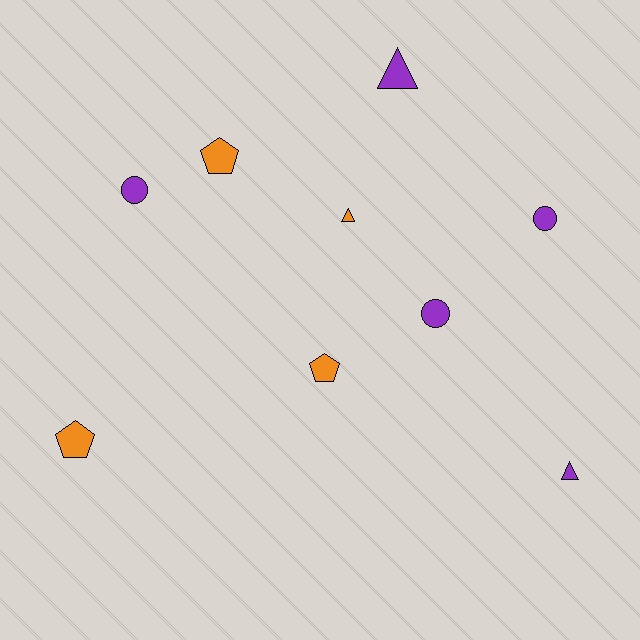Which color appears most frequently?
Purple, with 5 objects.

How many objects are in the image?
There are 9 objects.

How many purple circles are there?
There are 3 purple circles.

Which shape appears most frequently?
Circle, with 3 objects.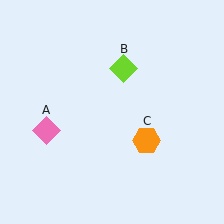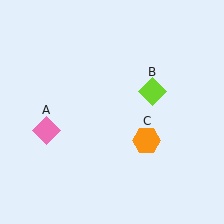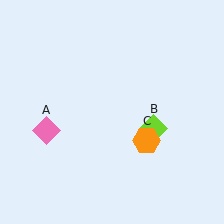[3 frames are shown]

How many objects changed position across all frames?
1 object changed position: lime diamond (object B).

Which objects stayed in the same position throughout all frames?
Pink diamond (object A) and orange hexagon (object C) remained stationary.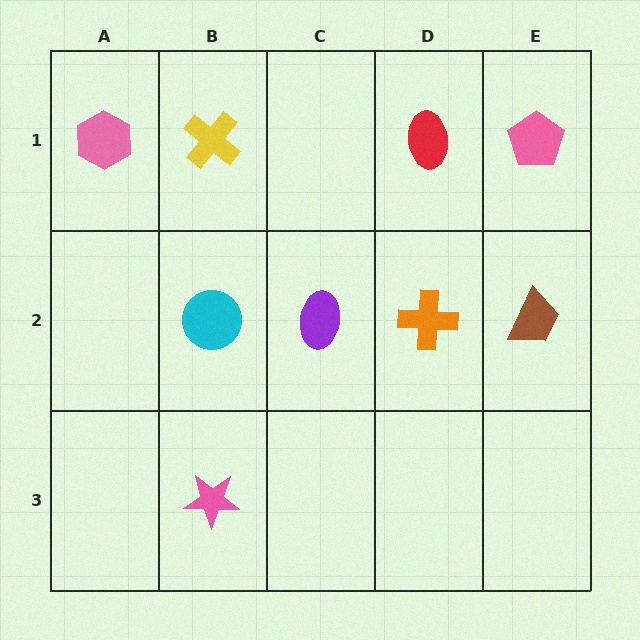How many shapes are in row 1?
4 shapes.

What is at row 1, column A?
A pink hexagon.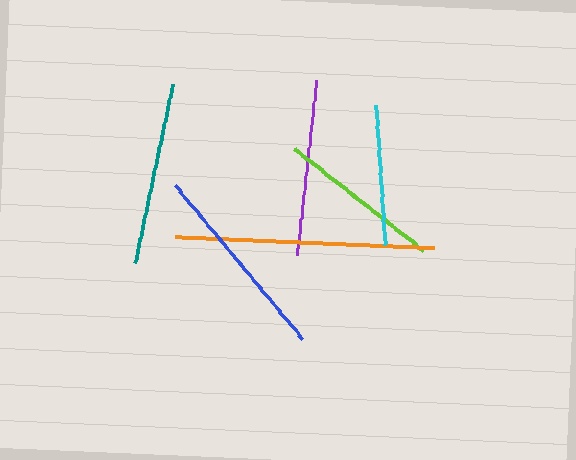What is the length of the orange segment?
The orange segment is approximately 260 pixels long.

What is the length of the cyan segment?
The cyan segment is approximately 141 pixels long.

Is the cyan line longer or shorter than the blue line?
The blue line is longer than the cyan line.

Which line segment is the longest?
The orange line is the longest at approximately 260 pixels.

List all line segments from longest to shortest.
From longest to shortest: orange, blue, teal, purple, lime, cyan.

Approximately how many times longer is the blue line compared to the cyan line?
The blue line is approximately 1.4 times the length of the cyan line.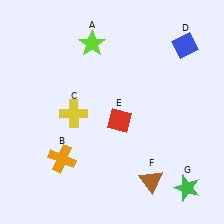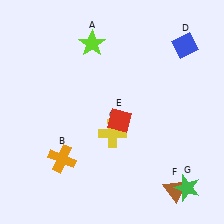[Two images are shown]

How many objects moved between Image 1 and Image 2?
2 objects moved between the two images.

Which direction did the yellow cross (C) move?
The yellow cross (C) moved right.